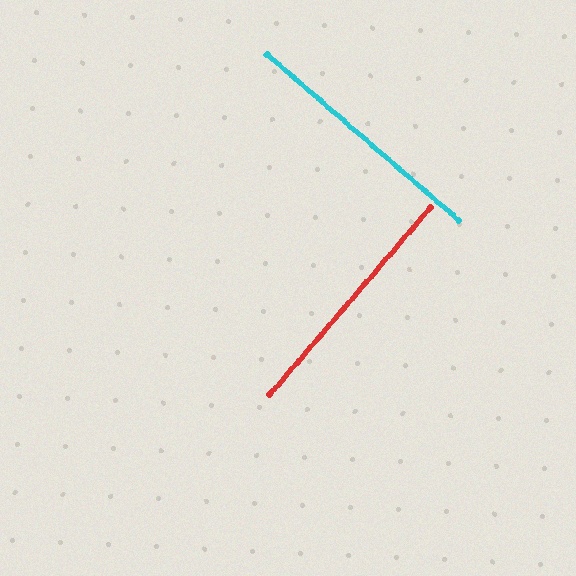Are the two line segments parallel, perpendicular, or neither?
Perpendicular — they meet at approximately 90°.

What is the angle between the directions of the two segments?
Approximately 90 degrees.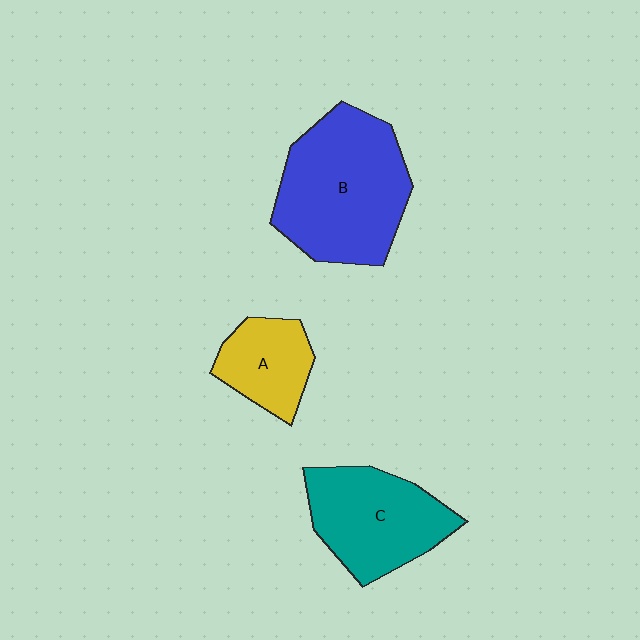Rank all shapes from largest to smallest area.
From largest to smallest: B (blue), C (teal), A (yellow).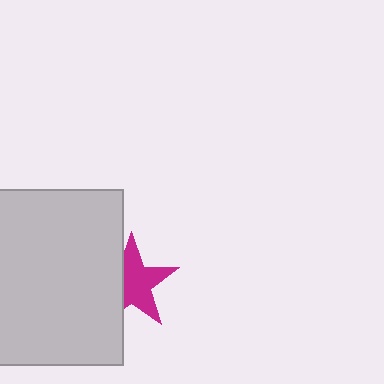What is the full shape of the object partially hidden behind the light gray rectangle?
The partially hidden object is a magenta star.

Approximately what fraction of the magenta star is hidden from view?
Roughly 34% of the magenta star is hidden behind the light gray rectangle.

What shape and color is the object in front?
The object in front is a light gray rectangle.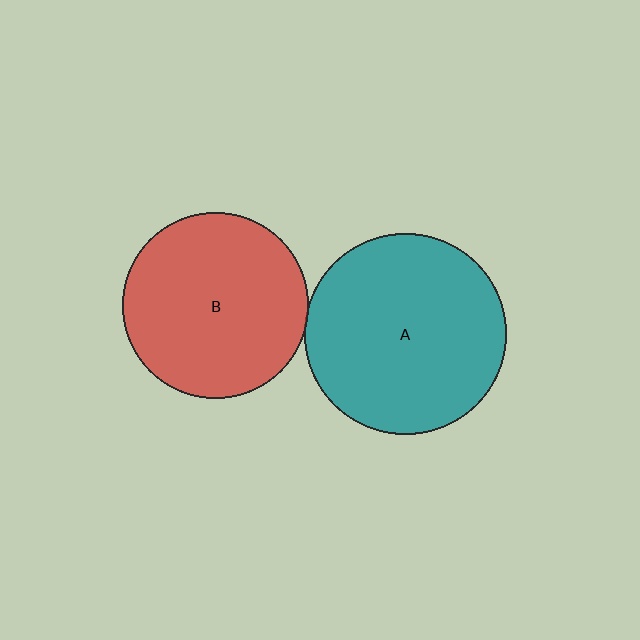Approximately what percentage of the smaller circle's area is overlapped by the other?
Approximately 5%.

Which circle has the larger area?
Circle A (teal).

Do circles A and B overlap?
Yes.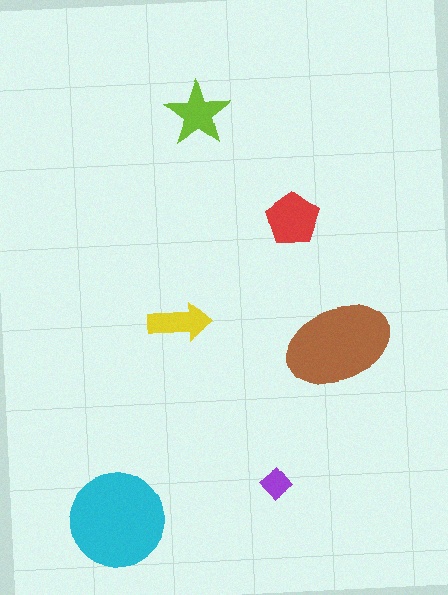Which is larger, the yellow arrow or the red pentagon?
The red pentagon.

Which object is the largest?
The cyan circle.